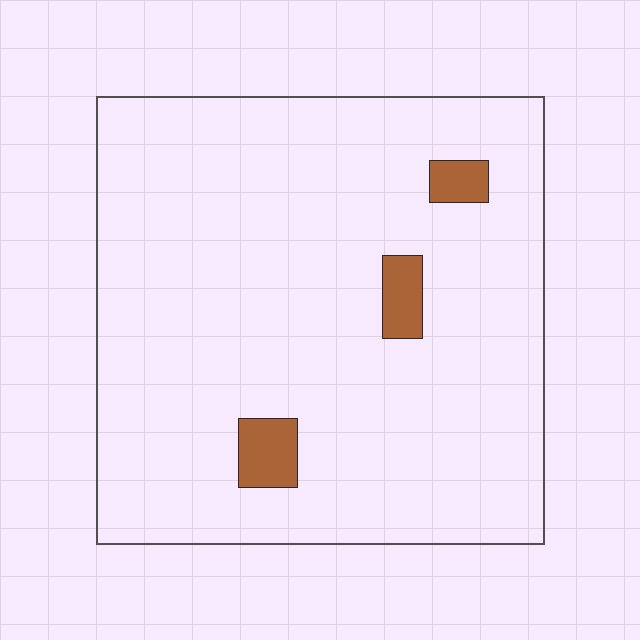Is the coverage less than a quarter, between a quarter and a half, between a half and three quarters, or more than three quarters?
Less than a quarter.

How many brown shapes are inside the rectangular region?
3.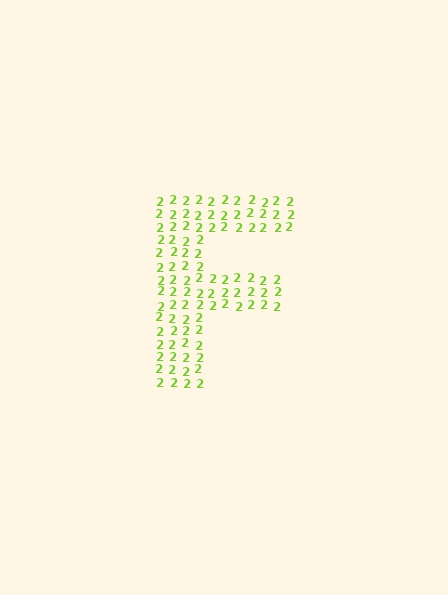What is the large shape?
The large shape is the letter F.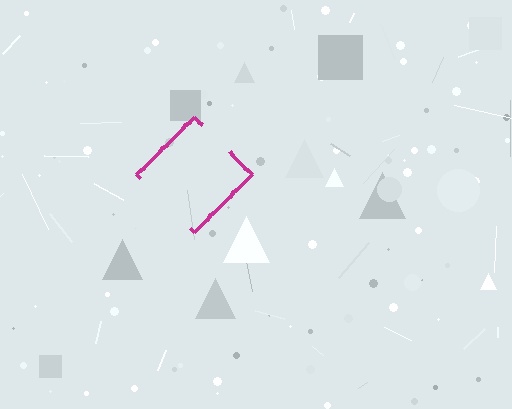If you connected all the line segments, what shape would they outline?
They would outline a diamond.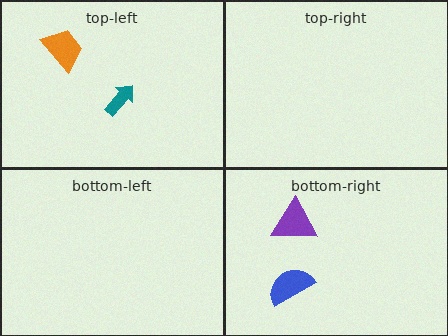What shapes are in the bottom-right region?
The blue semicircle, the purple triangle.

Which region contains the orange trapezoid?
The top-left region.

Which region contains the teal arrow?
The top-left region.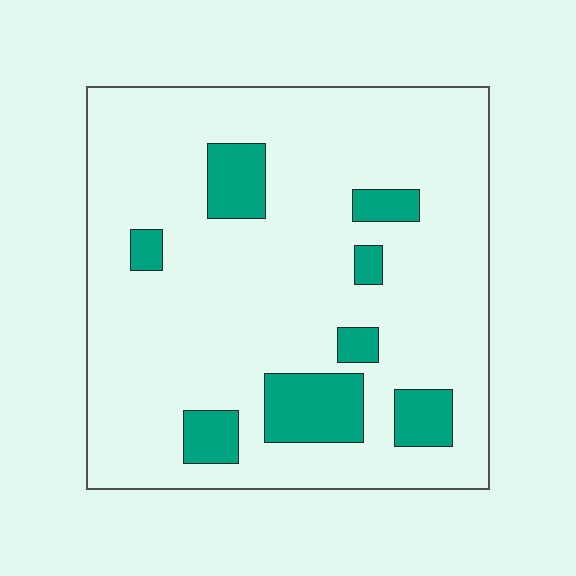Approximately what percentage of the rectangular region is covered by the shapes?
Approximately 15%.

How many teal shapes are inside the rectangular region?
8.